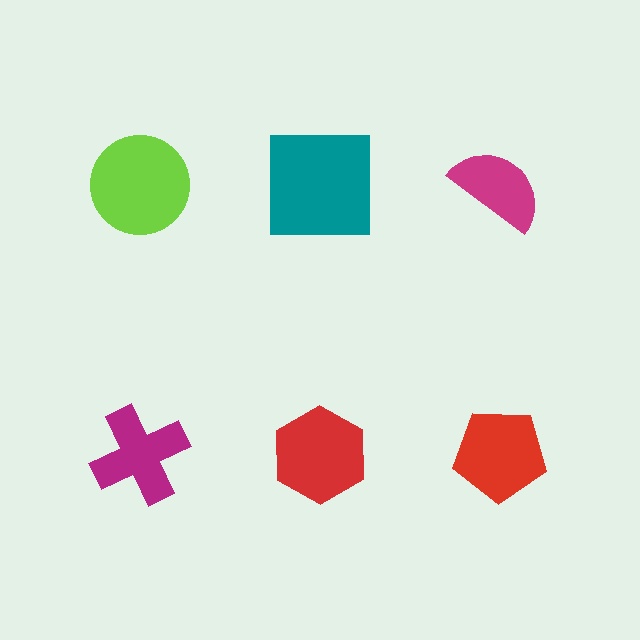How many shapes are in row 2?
3 shapes.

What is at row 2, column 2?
A red hexagon.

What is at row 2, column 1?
A magenta cross.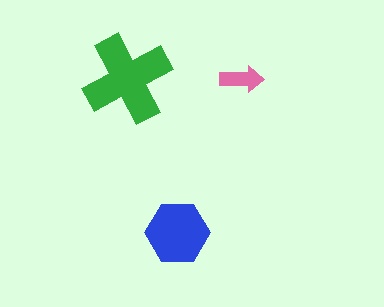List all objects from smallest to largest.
The pink arrow, the blue hexagon, the green cross.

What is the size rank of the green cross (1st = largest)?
1st.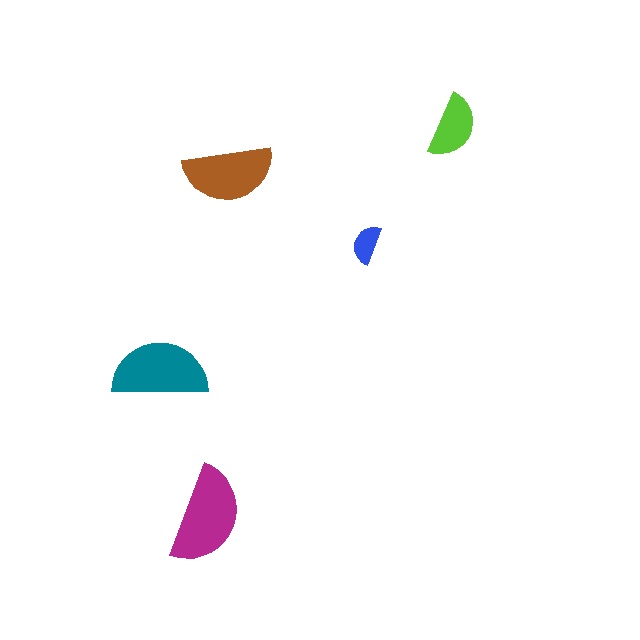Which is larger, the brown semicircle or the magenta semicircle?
The magenta one.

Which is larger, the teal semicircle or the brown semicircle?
The teal one.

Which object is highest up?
The lime semicircle is topmost.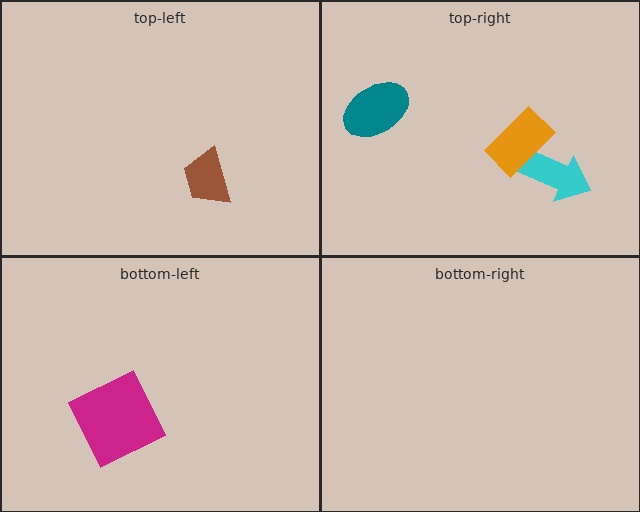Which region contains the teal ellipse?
The top-right region.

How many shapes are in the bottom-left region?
1.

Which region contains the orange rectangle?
The top-right region.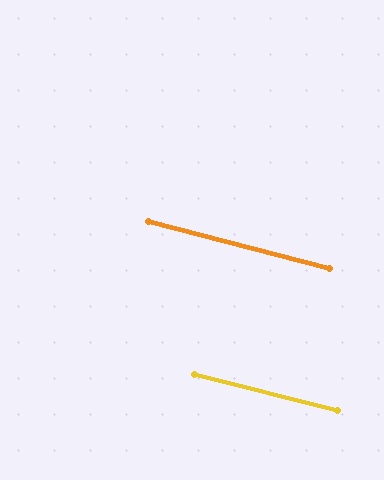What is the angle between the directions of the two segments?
Approximately 0 degrees.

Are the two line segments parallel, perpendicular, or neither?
Parallel — their directions differ by only 0.3°.